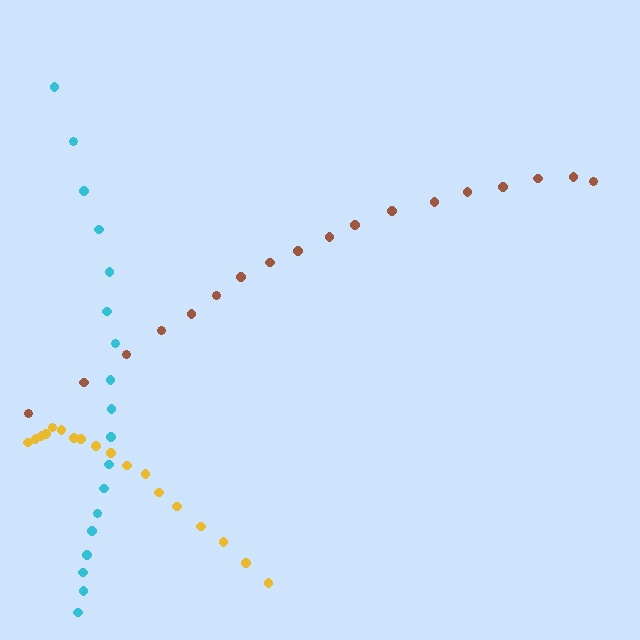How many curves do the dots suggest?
There are 3 distinct paths.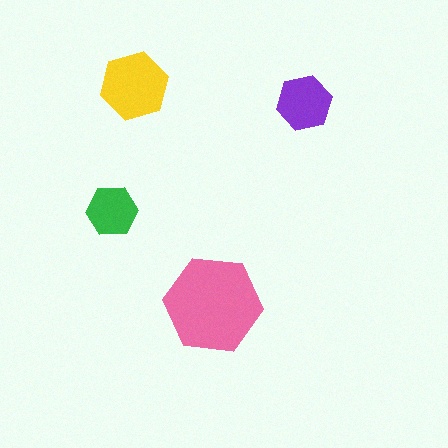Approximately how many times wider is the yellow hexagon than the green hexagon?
About 1.5 times wider.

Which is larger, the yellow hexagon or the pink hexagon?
The pink one.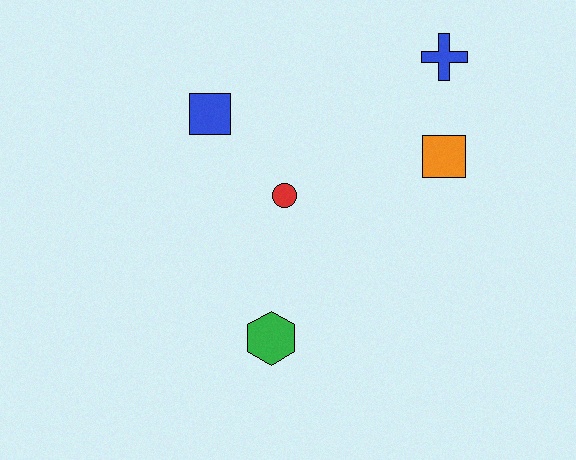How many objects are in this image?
There are 5 objects.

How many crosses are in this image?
There is 1 cross.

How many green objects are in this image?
There is 1 green object.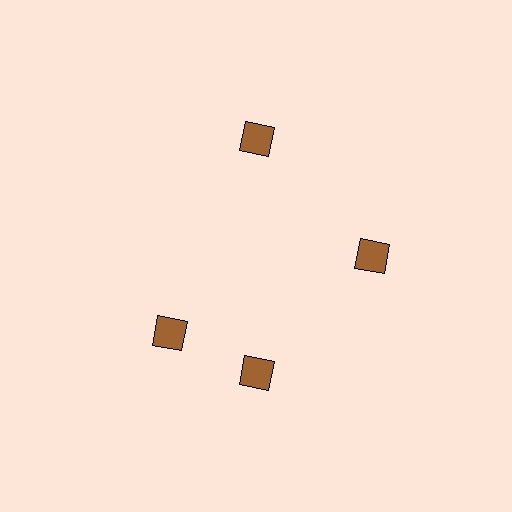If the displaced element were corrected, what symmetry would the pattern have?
It would have 4-fold rotational symmetry — the pattern would map onto itself every 90 degrees.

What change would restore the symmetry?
The symmetry would be restored by rotating it back into even spacing with its neighbors so that all 4 diamonds sit at equal angles and equal distance from the center.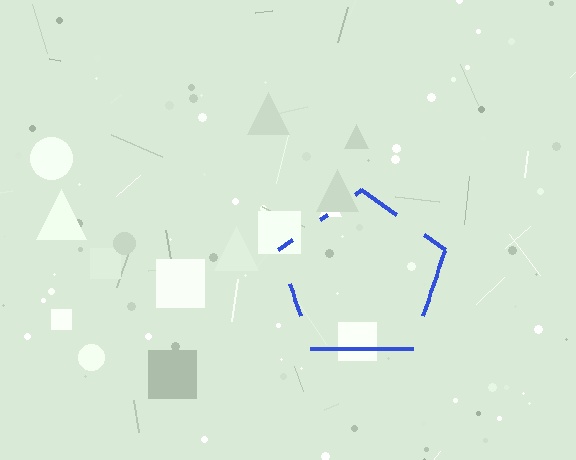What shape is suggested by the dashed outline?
The dashed outline suggests a pentagon.